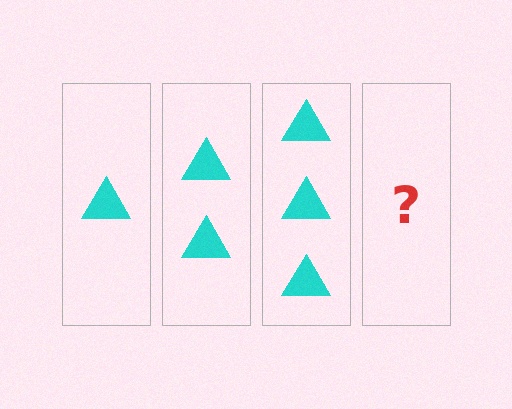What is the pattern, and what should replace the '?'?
The pattern is that each step adds one more triangle. The '?' should be 4 triangles.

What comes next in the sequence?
The next element should be 4 triangles.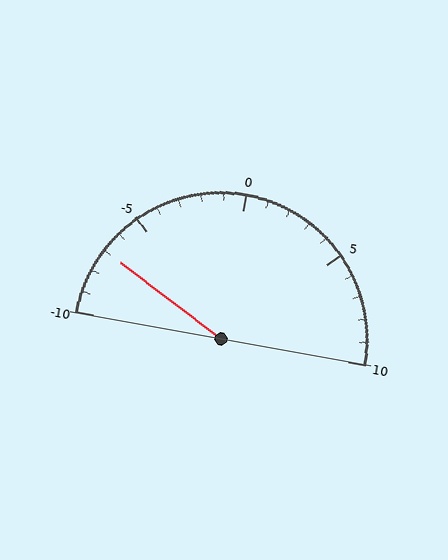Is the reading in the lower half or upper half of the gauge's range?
The reading is in the lower half of the range (-10 to 10).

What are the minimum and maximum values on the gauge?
The gauge ranges from -10 to 10.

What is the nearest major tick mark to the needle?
The nearest major tick mark is -5.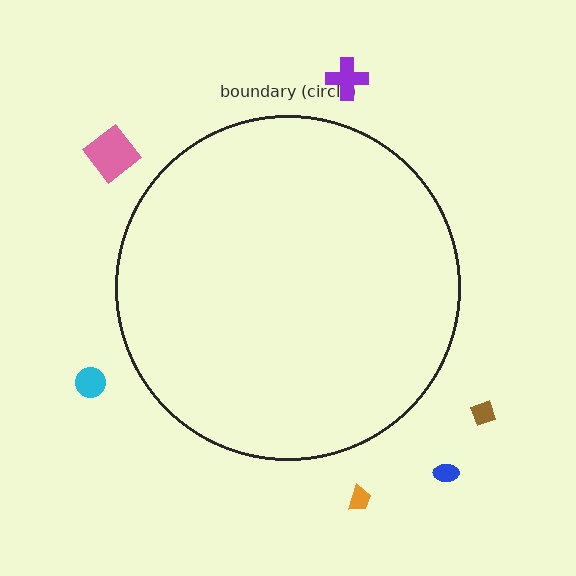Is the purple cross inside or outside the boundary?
Outside.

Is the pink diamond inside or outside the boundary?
Outside.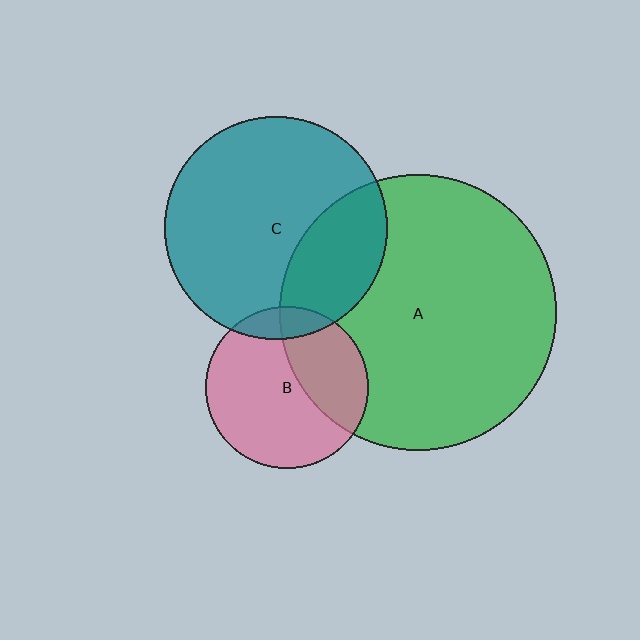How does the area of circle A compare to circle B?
Approximately 2.9 times.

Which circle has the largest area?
Circle A (green).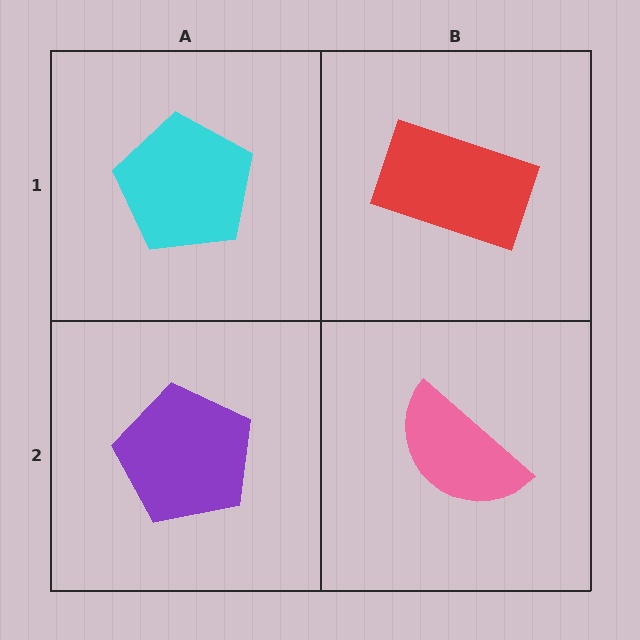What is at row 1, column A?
A cyan pentagon.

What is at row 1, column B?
A red rectangle.